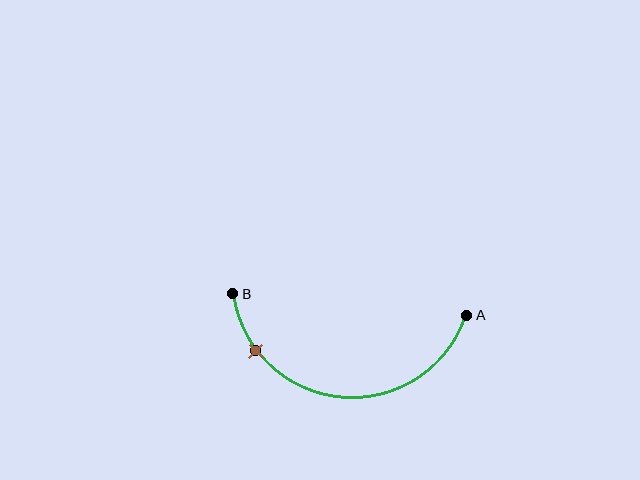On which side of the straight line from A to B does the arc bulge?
The arc bulges below the straight line connecting A and B.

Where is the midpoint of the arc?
The arc midpoint is the point on the curve farthest from the straight line joining A and B. It sits below that line.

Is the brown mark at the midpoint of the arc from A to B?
No. The brown mark lies on the arc but is closer to endpoint B. The arc midpoint would be at the point on the curve equidistant along the arc from both A and B.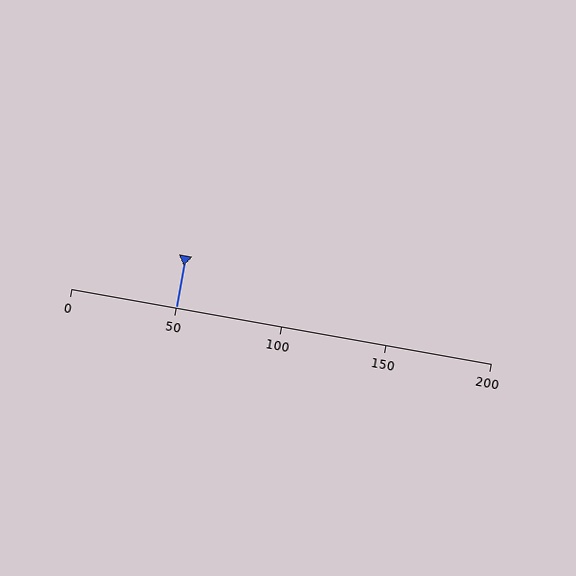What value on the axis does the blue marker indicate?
The marker indicates approximately 50.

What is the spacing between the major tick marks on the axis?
The major ticks are spaced 50 apart.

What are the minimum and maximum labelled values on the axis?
The axis runs from 0 to 200.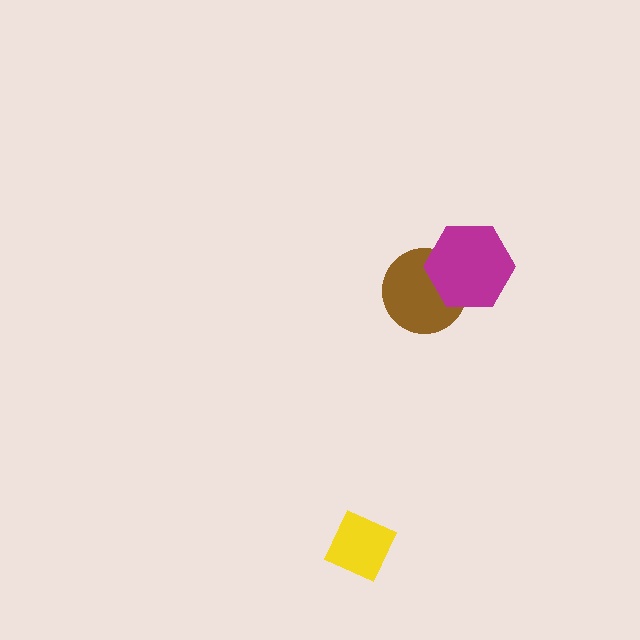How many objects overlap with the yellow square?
0 objects overlap with the yellow square.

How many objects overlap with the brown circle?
1 object overlaps with the brown circle.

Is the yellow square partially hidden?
No, no other shape covers it.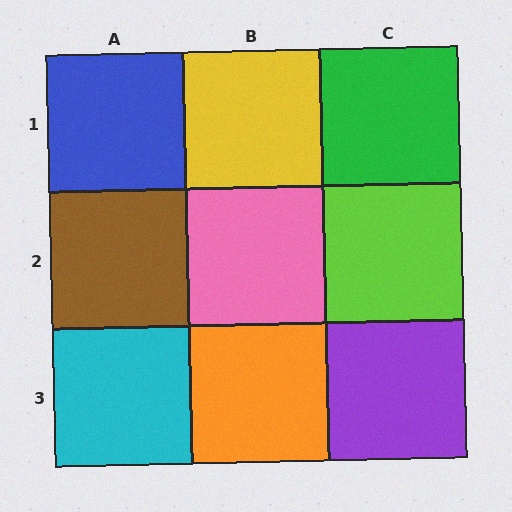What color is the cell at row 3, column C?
Purple.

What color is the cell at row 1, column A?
Blue.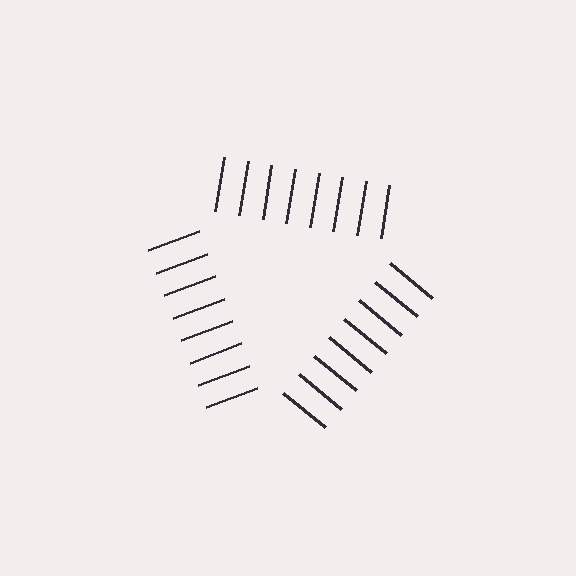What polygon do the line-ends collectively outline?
An illusory triangle — the line segments terminate on its edges but no continuous stroke is drawn.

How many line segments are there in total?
24 — 8 along each of the 3 edges.